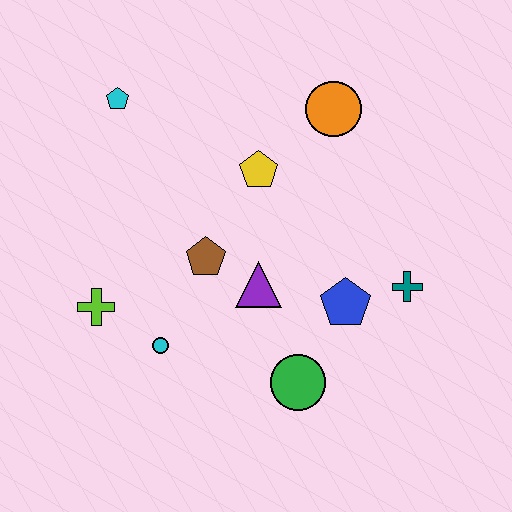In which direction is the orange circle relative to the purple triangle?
The orange circle is above the purple triangle.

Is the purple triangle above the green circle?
Yes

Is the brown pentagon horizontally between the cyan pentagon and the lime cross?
No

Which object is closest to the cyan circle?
The lime cross is closest to the cyan circle.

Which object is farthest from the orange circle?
The lime cross is farthest from the orange circle.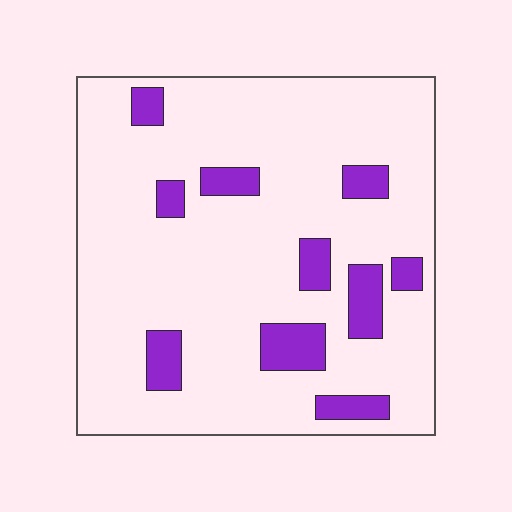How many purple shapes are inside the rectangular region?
10.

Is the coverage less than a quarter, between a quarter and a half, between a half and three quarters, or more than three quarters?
Less than a quarter.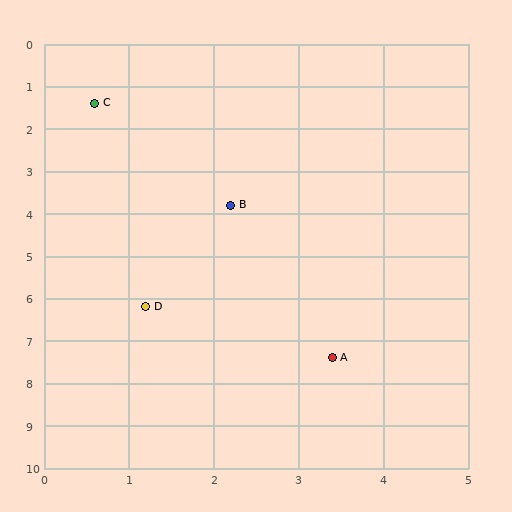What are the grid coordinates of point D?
Point D is at approximately (1.2, 6.2).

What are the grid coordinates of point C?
Point C is at approximately (0.6, 1.4).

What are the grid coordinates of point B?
Point B is at approximately (2.2, 3.8).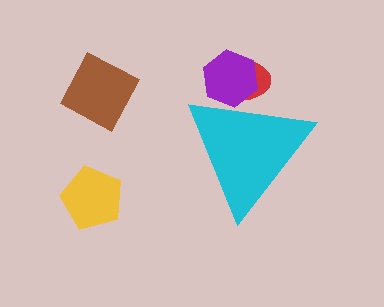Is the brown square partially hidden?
No, the brown square is fully visible.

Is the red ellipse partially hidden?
Yes, the red ellipse is partially hidden behind the cyan triangle.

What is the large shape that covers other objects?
A cyan triangle.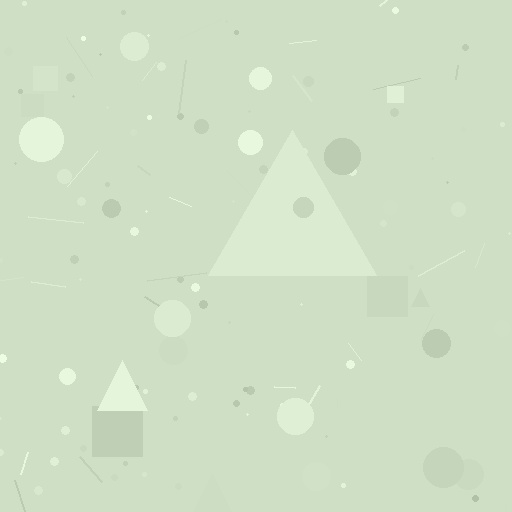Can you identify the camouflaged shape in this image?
The camouflaged shape is a triangle.